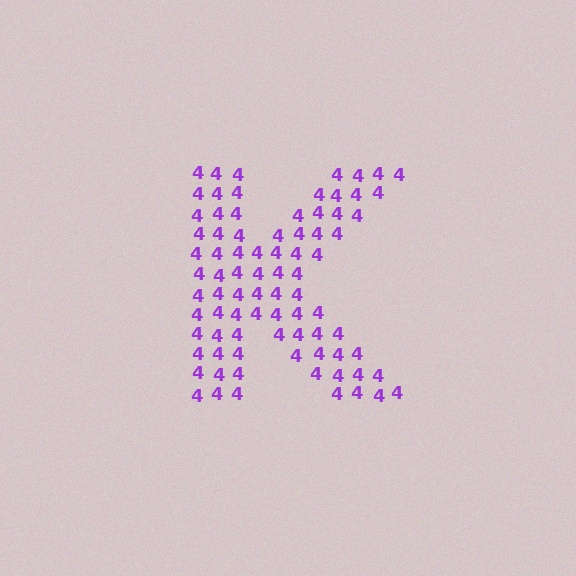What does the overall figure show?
The overall figure shows the letter K.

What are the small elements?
The small elements are digit 4's.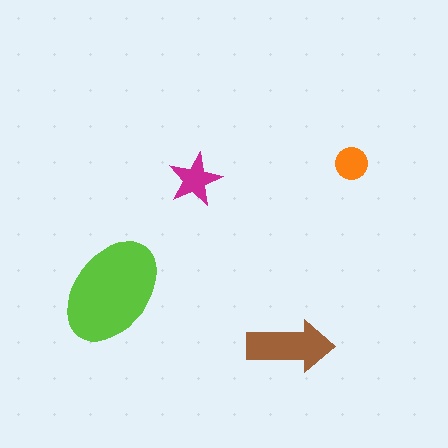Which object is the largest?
The lime ellipse.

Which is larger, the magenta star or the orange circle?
The magenta star.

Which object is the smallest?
The orange circle.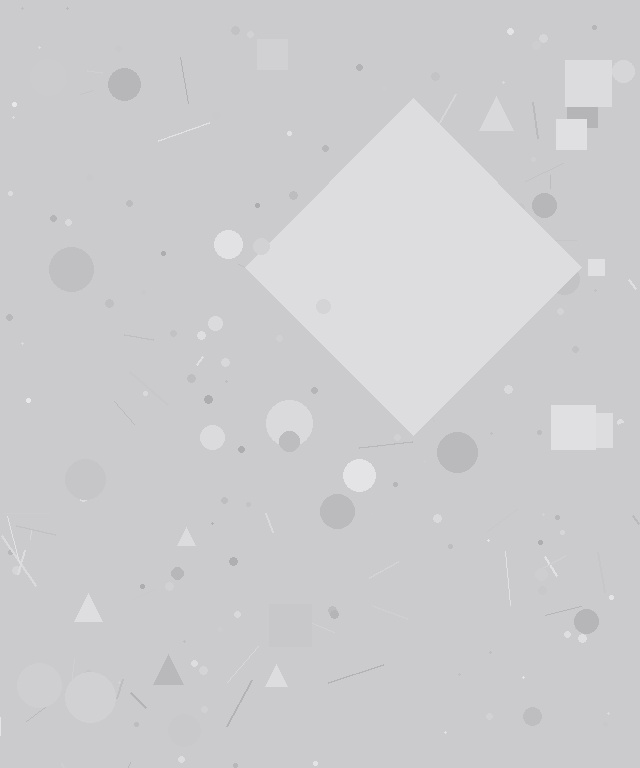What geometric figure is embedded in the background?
A diamond is embedded in the background.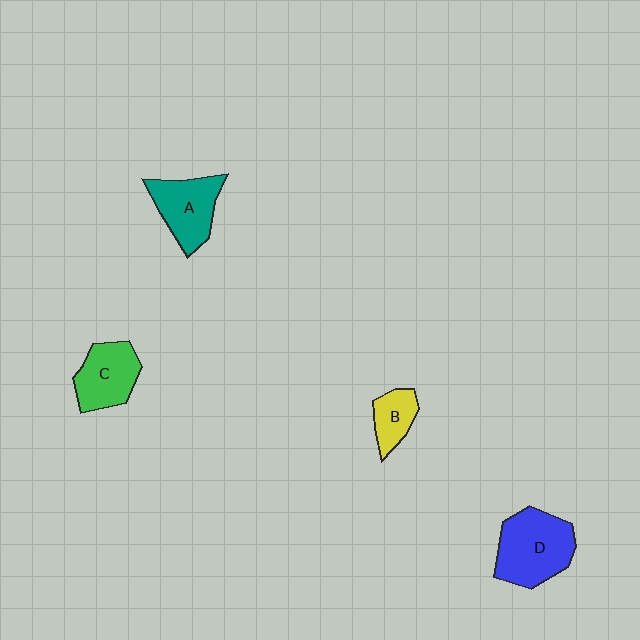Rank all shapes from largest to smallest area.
From largest to smallest: D (blue), A (teal), C (green), B (yellow).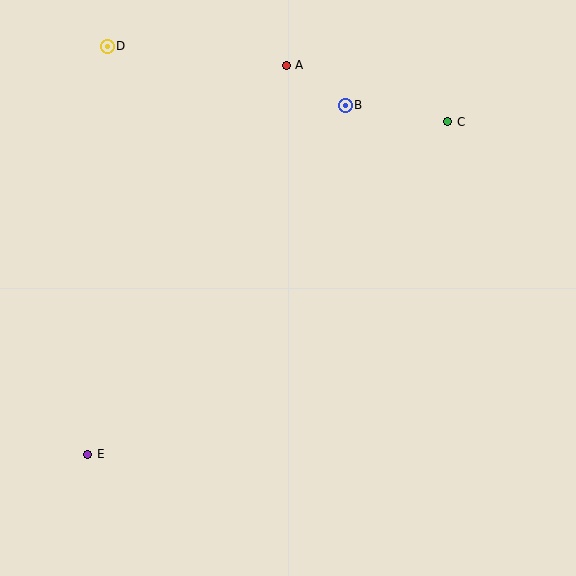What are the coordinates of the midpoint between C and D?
The midpoint between C and D is at (277, 84).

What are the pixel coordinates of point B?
Point B is at (345, 105).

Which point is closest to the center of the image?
Point B at (345, 105) is closest to the center.